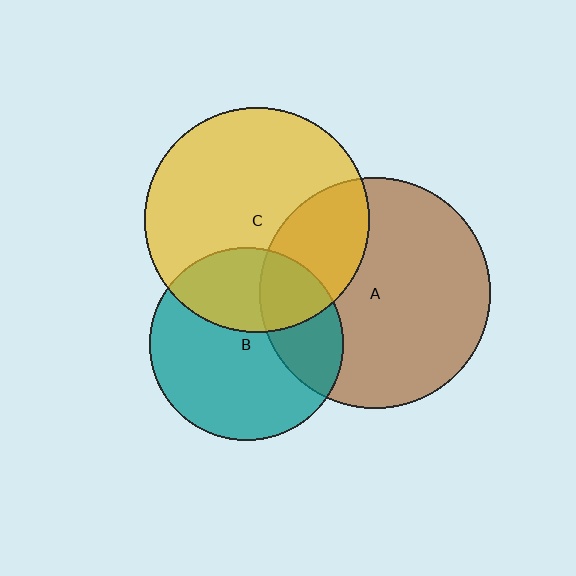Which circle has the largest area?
Circle A (brown).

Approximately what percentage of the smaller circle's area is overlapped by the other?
Approximately 35%.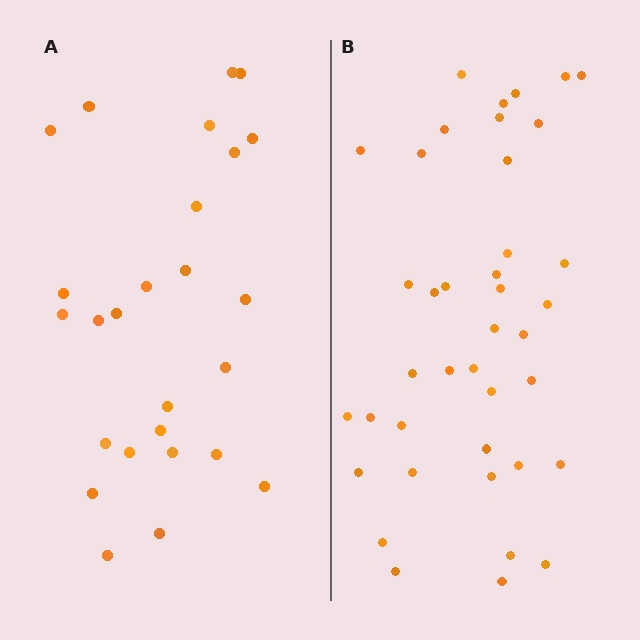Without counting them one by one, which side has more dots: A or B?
Region B (the right region) has more dots.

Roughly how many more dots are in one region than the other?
Region B has approximately 15 more dots than region A.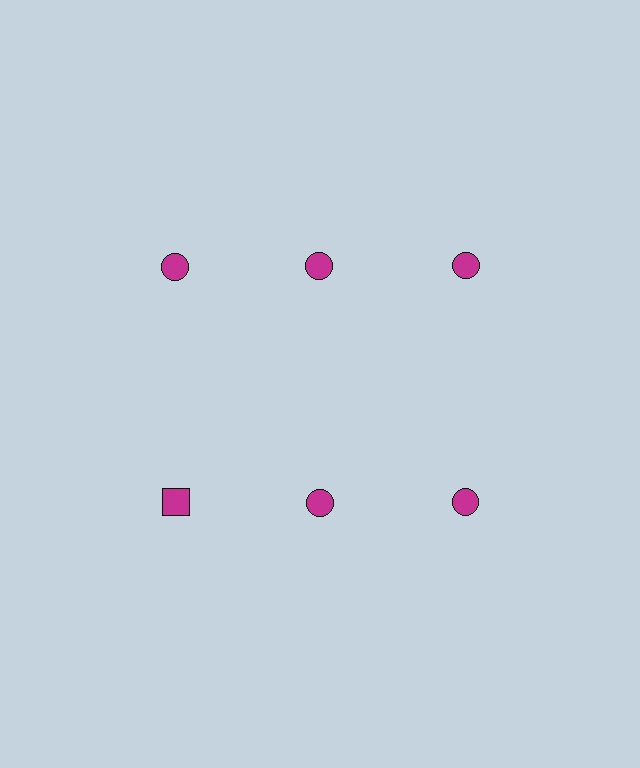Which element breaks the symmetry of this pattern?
The magenta square in the second row, leftmost column breaks the symmetry. All other shapes are magenta circles.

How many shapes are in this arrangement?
There are 6 shapes arranged in a grid pattern.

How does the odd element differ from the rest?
It has a different shape: square instead of circle.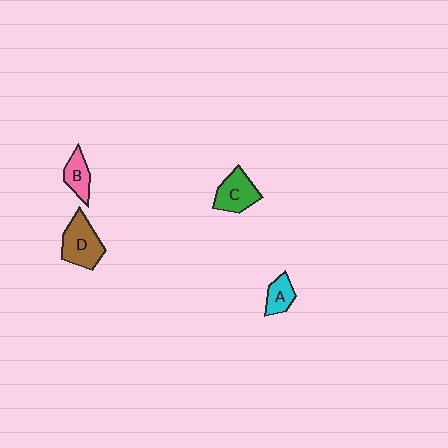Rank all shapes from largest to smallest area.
From largest to smallest: D (brown), C (green), B (pink), A (cyan).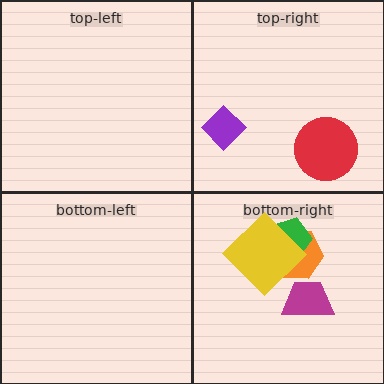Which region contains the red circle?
The top-right region.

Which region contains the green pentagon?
The bottom-right region.